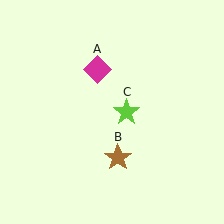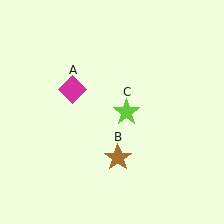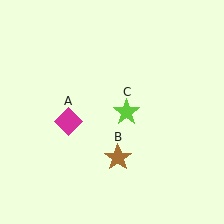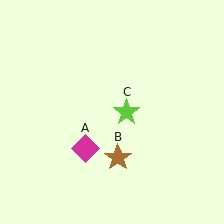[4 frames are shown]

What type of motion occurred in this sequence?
The magenta diamond (object A) rotated counterclockwise around the center of the scene.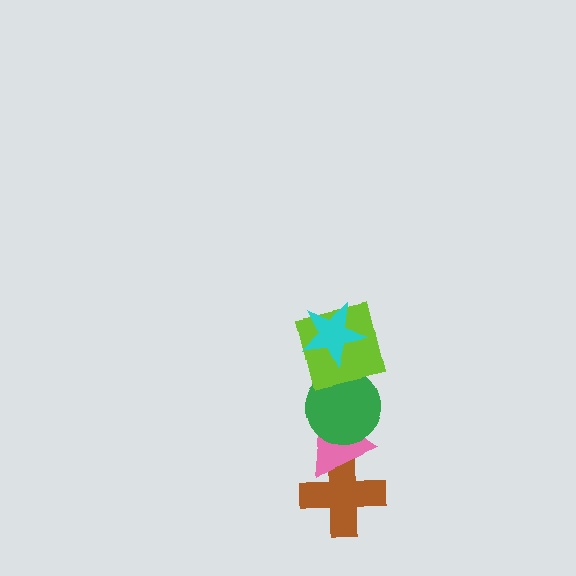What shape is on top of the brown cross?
The pink triangle is on top of the brown cross.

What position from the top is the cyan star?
The cyan star is 1st from the top.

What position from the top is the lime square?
The lime square is 2nd from the top.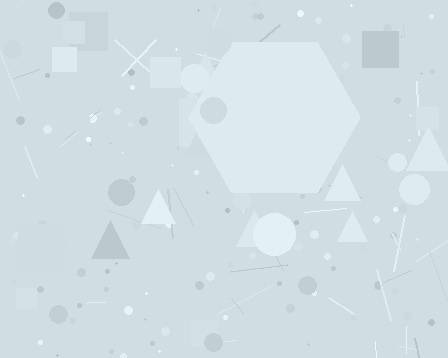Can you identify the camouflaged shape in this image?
The camouflaged shape is a hexagon.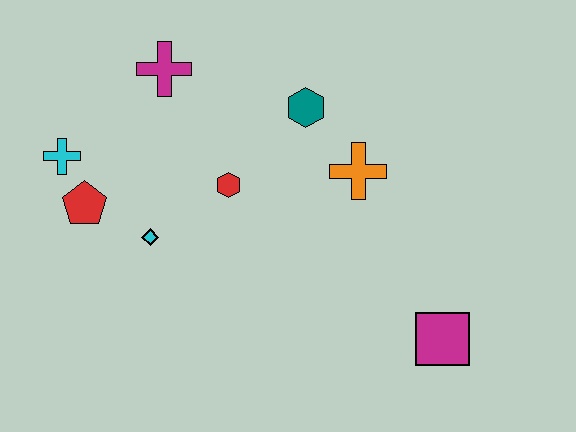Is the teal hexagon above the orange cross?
Yes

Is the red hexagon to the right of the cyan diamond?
Yes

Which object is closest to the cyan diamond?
The red pentagon is closest to the cyan diamond.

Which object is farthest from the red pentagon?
The magenta square is farthest from the red pentagon.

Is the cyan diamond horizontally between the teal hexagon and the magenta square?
No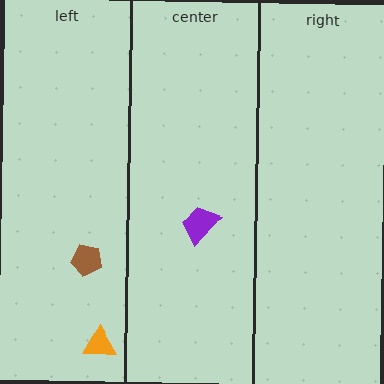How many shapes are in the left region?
2.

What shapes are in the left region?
The brown pentagon, the orange triangle.